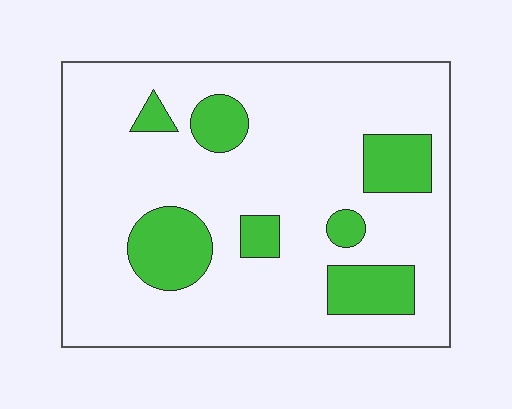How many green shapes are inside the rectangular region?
7.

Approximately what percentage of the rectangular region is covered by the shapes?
Approximately 20%.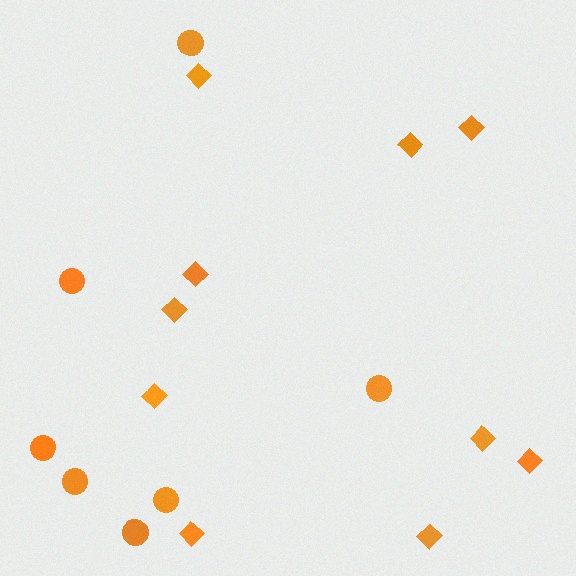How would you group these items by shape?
There are 2 groups: one group of circles (7) and one group of diamonds (10).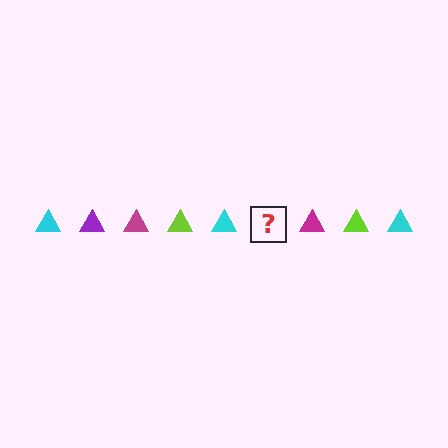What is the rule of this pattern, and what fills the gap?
The rule is that the pattern cycles through cyan, purple, magenta, lime triangles. The gap should be filled with a purple triangle.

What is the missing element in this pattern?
The missing element is a purple triangle.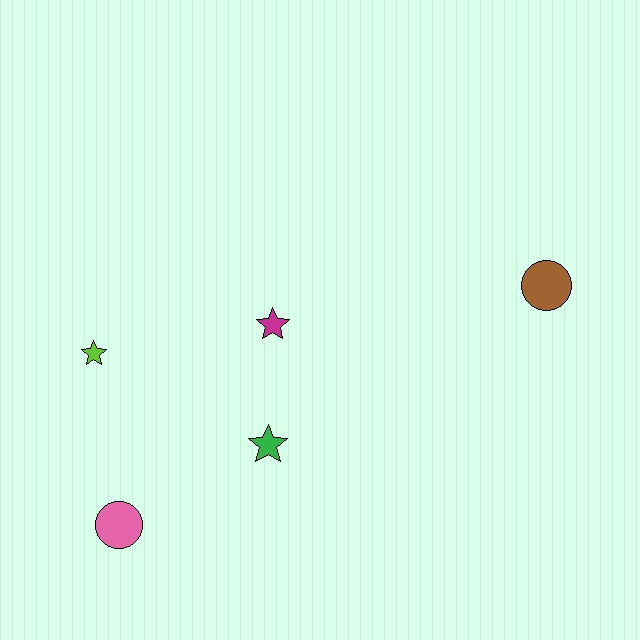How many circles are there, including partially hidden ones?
There are 2 circles.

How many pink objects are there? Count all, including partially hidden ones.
There is 1 pink object.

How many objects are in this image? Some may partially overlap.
There are 5 objects.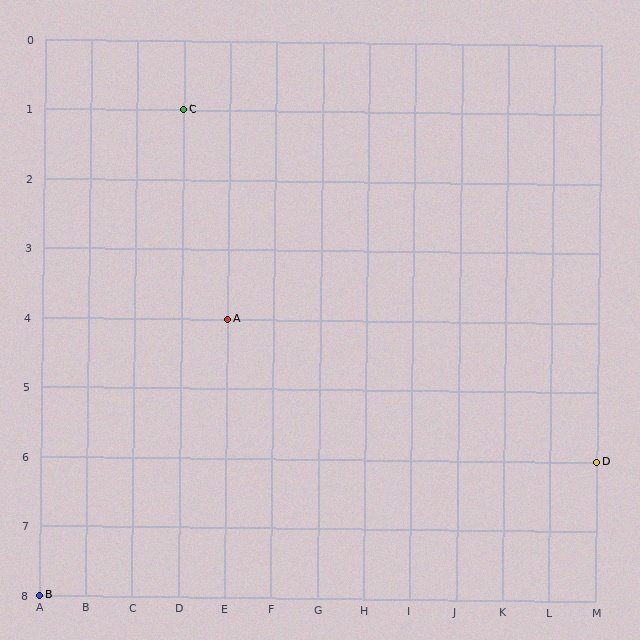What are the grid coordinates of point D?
Point D is at grid coordinates (M, 6).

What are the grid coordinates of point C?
Point C is at grid coordinates (D, 1).